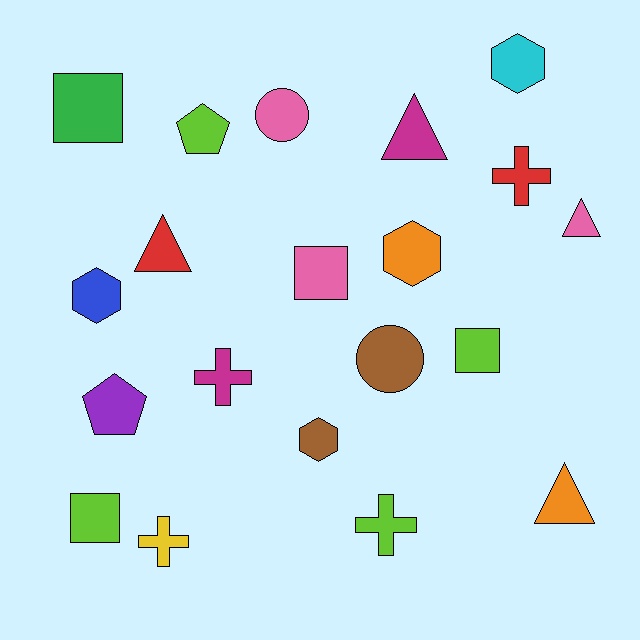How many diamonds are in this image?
There are no diamonds.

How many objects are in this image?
There are 20 objects.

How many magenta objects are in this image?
There are 2 magenta objects.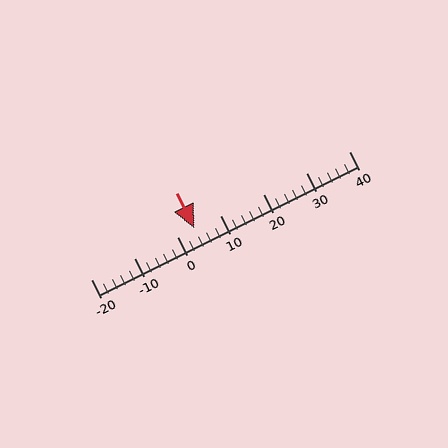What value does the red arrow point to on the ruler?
The red arrow points to approximately 4.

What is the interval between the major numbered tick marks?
The major tick marks are spaced 10 units apart.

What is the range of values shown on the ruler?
The ruler shows values from -20 to 40.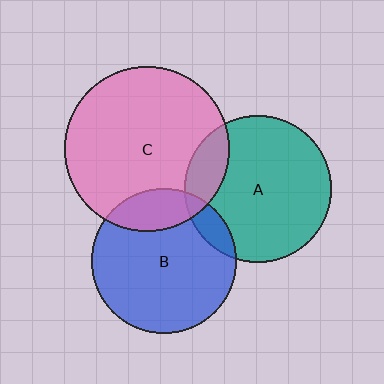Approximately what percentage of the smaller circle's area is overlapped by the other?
Approximately 15%.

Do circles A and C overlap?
Yes.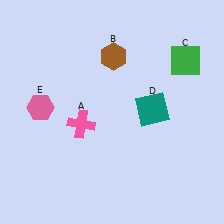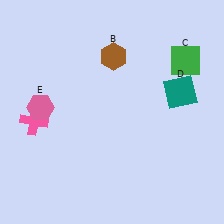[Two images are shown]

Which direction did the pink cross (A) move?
The pink cross (A) moved left.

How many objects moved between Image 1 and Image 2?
2 objects moved between the two images.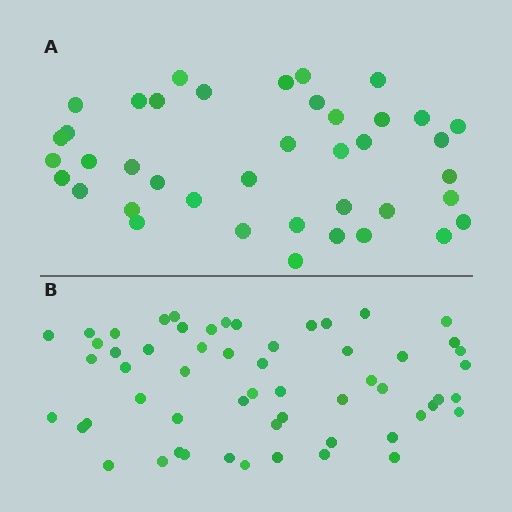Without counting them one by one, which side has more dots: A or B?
Region B (the bottom region) has more dots.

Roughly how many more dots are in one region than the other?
Region B has approximately 15 more dots than region A.